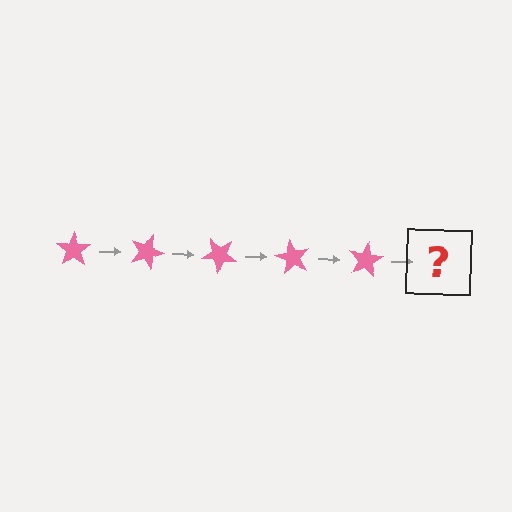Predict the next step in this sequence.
The next step is a pink star rotated 100 degrees.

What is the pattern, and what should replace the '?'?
The pattern is that the star rotates 20 degrees each step. The '?' should be a pink star rotated 100 degrees.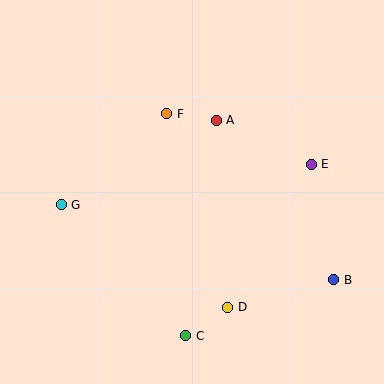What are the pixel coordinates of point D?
Point D is at (228, 307).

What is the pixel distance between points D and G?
The distance between D and G is 195 pixels.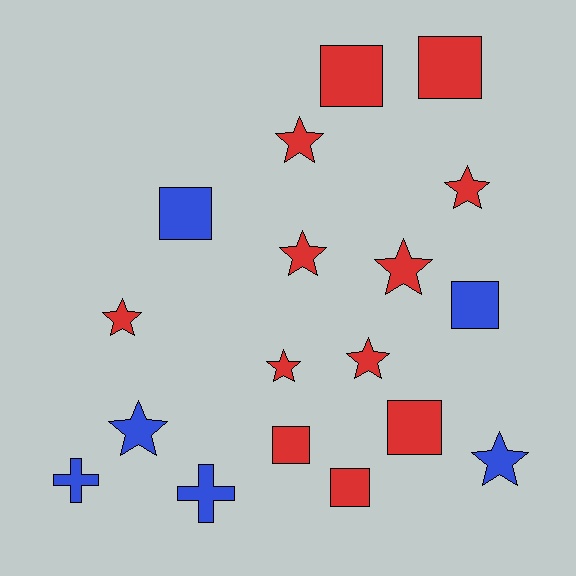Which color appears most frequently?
Red, with 12 objects.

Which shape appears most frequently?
Star, with 9 objects.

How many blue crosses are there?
There are 2 blue crosses.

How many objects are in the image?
There are 18 objects.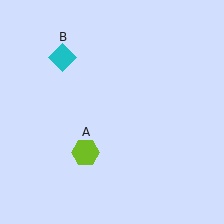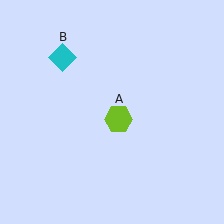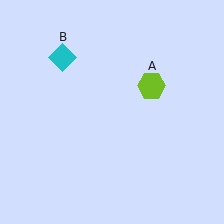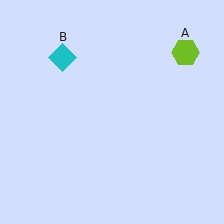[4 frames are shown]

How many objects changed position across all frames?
1 object changed position: lime hexagon (object A).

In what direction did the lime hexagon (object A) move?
The lime hexagon (object A) moved up and to the right.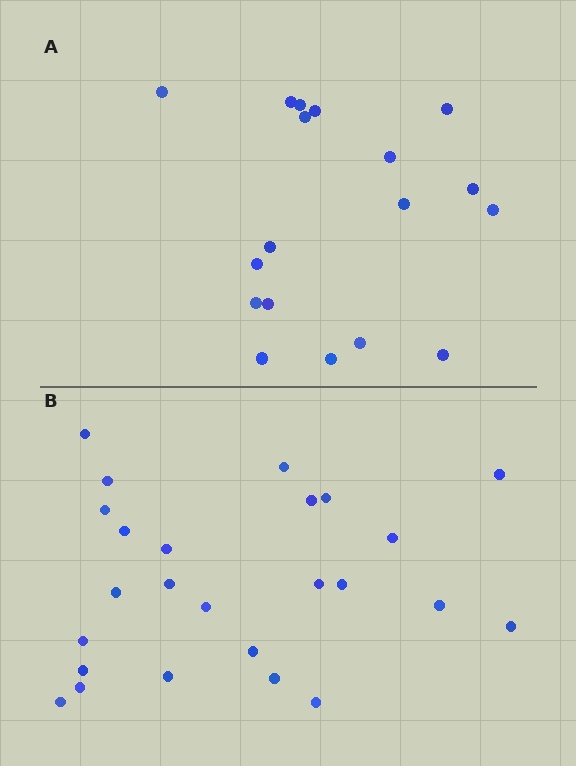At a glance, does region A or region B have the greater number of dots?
Region B (the bottom region) has more dots.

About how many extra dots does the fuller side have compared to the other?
Region B has roughly 8 or so more dots than region A.